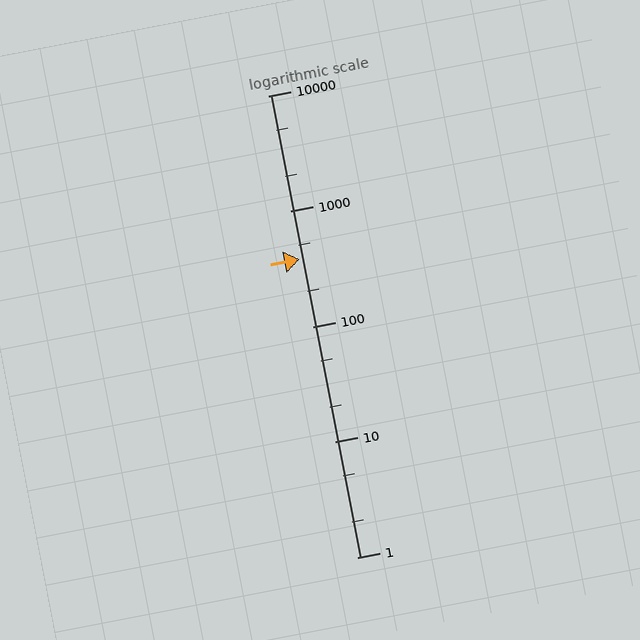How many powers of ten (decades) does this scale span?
The scale spans 4 decades, from 1 to 10000.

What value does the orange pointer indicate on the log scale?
The pointer indicates approximately 380.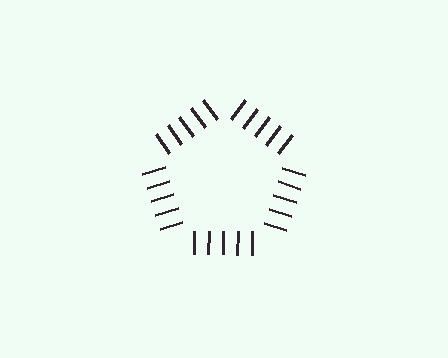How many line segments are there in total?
25 — 5 along each of the 5 edges.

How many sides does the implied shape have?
5 sides — the line-ends trace a pentagon.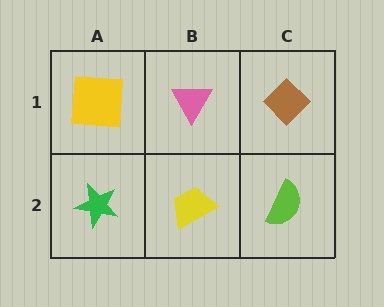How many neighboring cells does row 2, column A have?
2.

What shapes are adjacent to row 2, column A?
A yellow square (row 1, column A), a yellow trapezoid (row 2, column B).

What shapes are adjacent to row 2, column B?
A pink triangle (row 1, column B), a green star (row 2, column A), a lime semicircle (row 2, column C).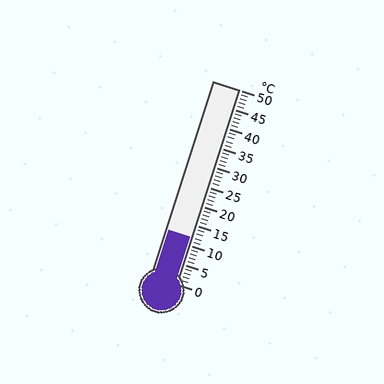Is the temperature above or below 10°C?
The temperature is above 10°C.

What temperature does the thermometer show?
The thermometer shows approximately 12°C.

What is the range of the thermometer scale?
The thermometer scale ranges from 0°C to 50°C.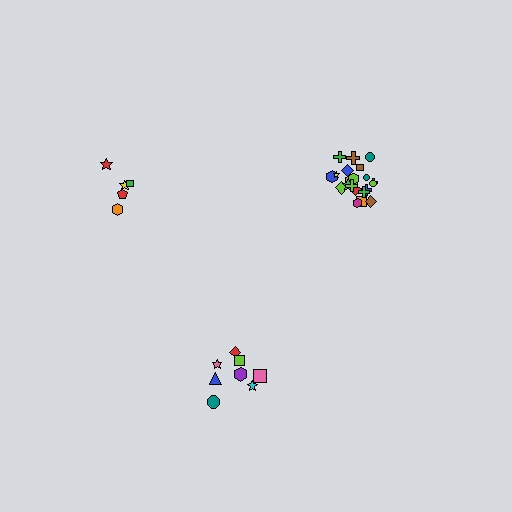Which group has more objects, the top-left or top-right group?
The top-right group.